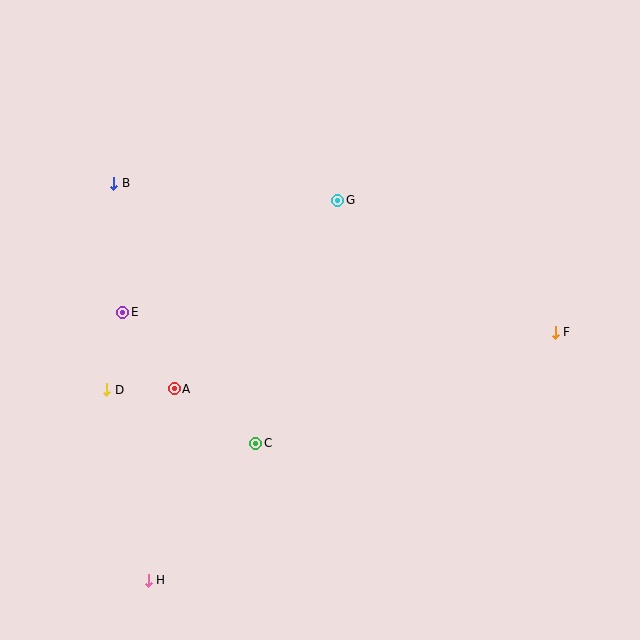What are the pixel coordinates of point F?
Point F is at (555, 332).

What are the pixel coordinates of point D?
Point D is at (107, 390).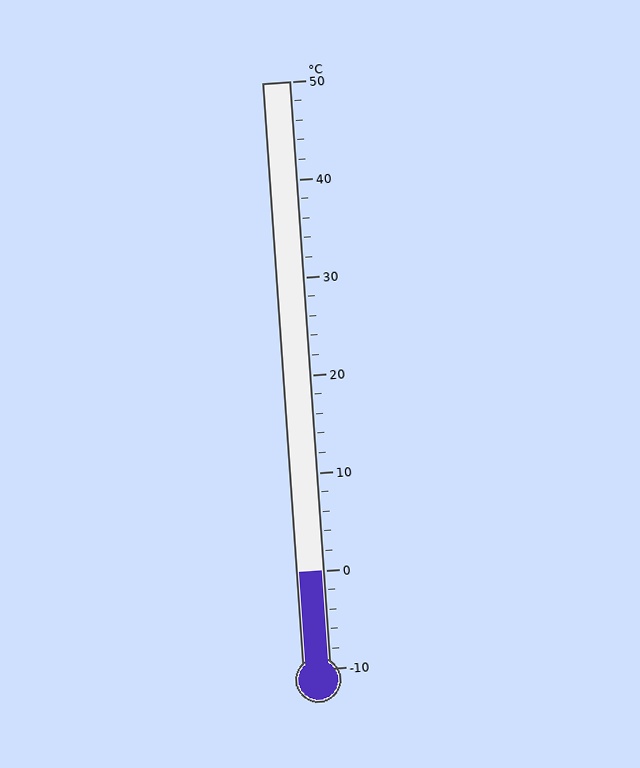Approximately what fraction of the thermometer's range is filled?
The thermometer is filled to approximately 15% of its range.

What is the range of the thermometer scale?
The thermometer scale ranges from -10°C to 50°C.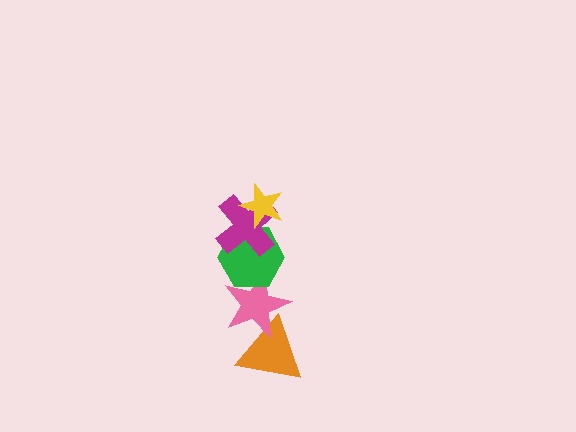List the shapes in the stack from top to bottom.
From top to bottom: the yellow star, the magenta cross, the green hexagon, the pink star, the orange triangle.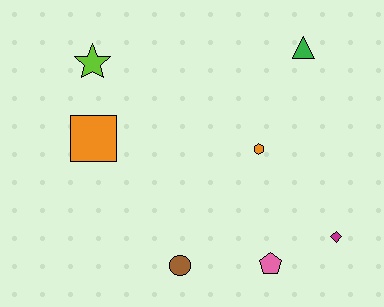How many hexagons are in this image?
There is 1 hexagon.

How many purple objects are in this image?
There are no purple objects.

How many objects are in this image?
There are 7 objects.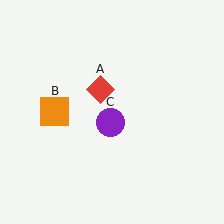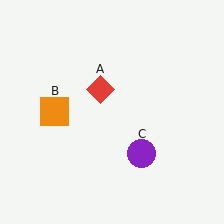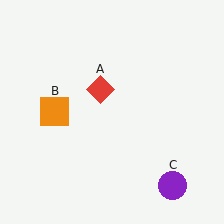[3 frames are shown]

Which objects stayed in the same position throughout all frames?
Red diamond (object A) and orange square (object B) remained stationary.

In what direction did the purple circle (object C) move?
The purple circle (object C) moved down and to the right.